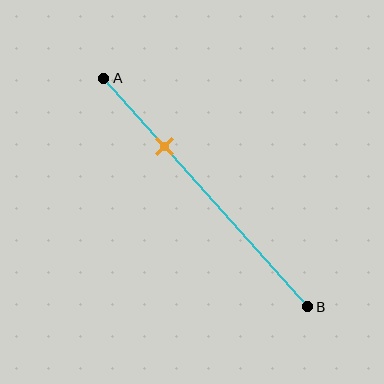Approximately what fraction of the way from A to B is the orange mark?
The orange mark is approximately 30% of the way from A to B.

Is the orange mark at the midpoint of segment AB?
No, the mark is at about 30% from A, not at the 50% midpoint.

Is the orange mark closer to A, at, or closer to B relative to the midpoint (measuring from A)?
The orange mark is closer to point A than the midpoint of segment AB.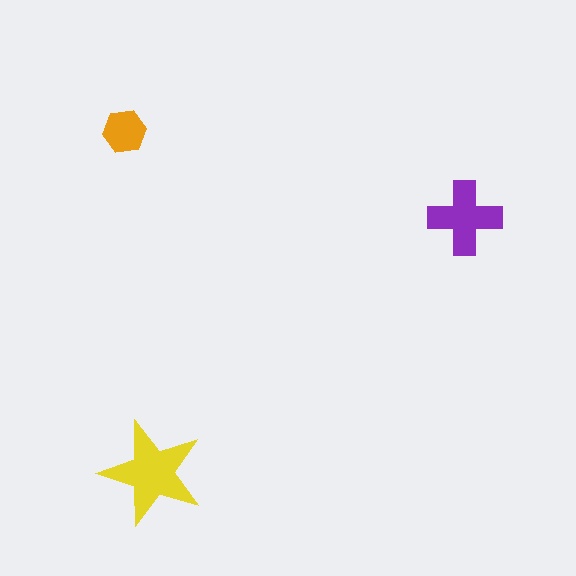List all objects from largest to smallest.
The yellow star, the purple cross, the orange hexagon.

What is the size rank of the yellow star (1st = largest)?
1st.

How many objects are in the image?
There are 3 objects in the image.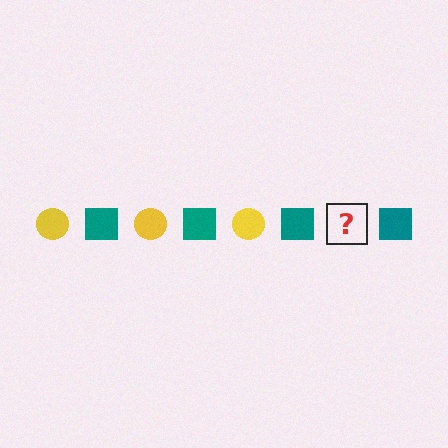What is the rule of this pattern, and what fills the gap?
The rule is that the pattern alternates between yellow circle and teal square. The gap should be filled with a yellow circle.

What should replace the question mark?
The question mark should be replaced with a yellow circle.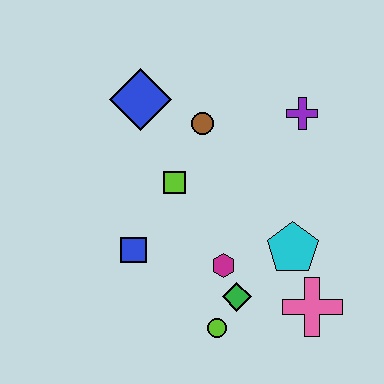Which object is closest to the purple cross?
The brown circle is closest to the purple cross.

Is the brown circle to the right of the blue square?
Yes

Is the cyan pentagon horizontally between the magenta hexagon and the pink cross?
Yes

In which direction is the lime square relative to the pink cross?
The lime square is to the left of the pink cross.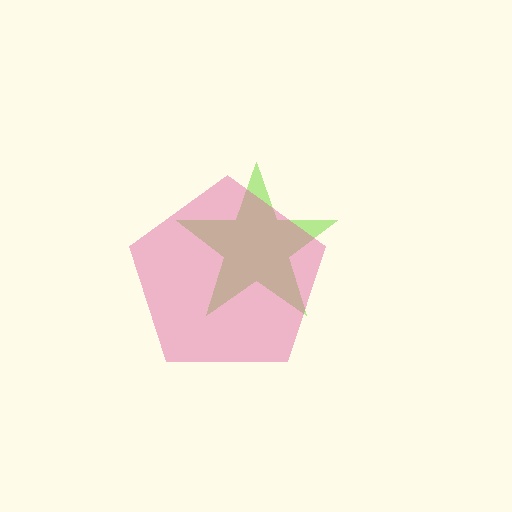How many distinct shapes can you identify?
There are 2 distinct shapes: a lime star, a pink pentagon.